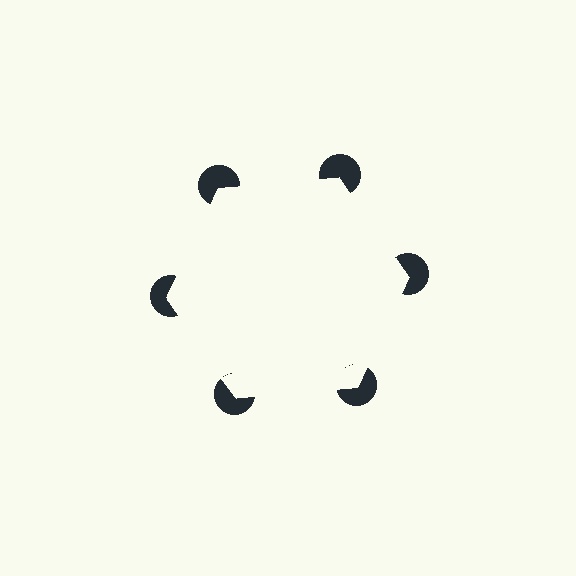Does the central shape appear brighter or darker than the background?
It typically appears slightly brighter than the background, even though no actual brightness change is drawn.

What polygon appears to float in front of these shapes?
An illusory hexagon — its edges are inferred from the aligned wedge cuts in the pac-man discs, not physically drawn.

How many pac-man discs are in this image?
There are 6 — one at each vertex of the illusory hexagon.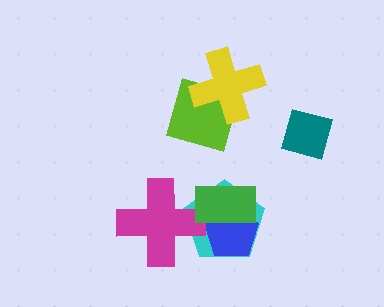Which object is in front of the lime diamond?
The yellow cross is in front of the lime diamond.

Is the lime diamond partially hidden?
Yes, it is partially covered by another shape.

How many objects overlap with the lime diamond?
1 object overlaps with the lime diamond.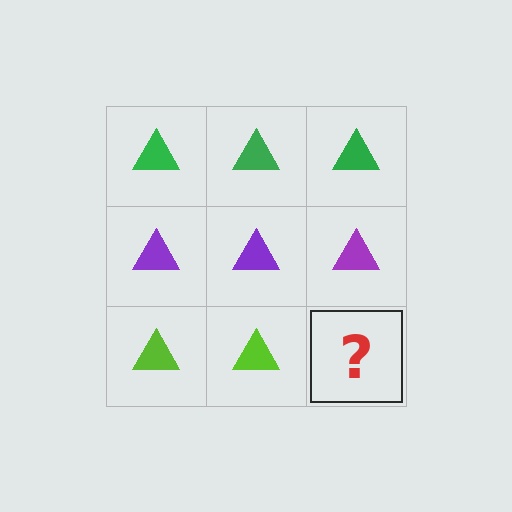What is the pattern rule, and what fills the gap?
The rule is that each row has a consistent color. The gap should be filled with a lime triangle.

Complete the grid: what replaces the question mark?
The question mark should be replaced with a lime triangle.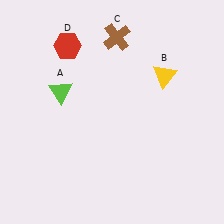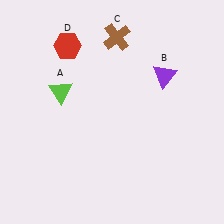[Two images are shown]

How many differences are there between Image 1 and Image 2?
There is 1 difference between the two images.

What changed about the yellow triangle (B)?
In Image 1, B is yellow. In Image 2, it changed to purple.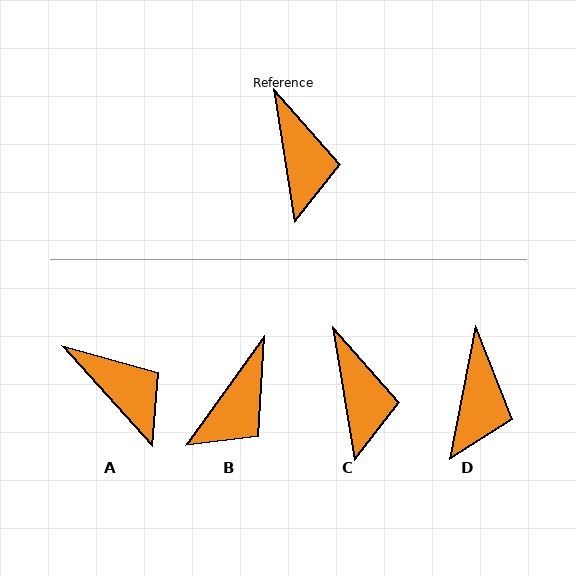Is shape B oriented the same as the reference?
No, it is off by about 45 degrees.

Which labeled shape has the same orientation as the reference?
C.